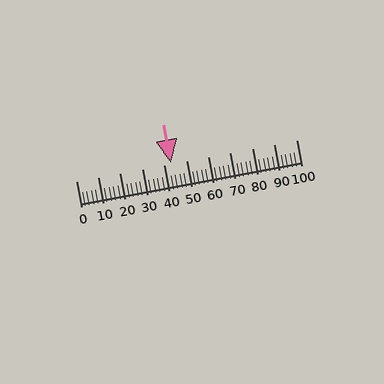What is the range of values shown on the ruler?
The ruler shows values from 0 to 100.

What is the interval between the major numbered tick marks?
The major tick marks are spaced 10 units apart.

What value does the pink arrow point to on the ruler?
The pink arrow points to approximately 43.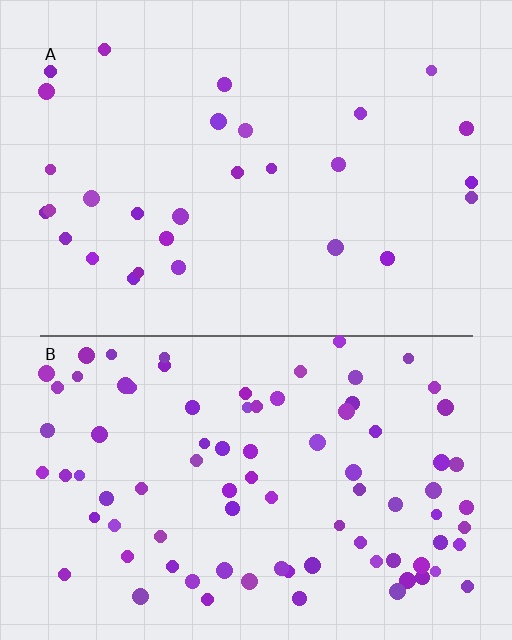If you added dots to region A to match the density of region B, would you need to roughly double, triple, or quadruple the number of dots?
Approximately triple.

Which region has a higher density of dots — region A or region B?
B (the bottom).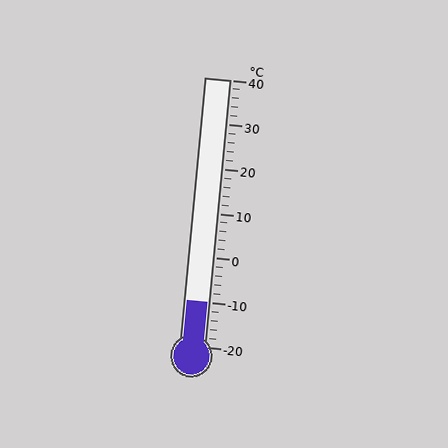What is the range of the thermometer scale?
The thermometer scale ranges from -20°C to 40°C.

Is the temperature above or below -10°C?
The temperature is at -10°C.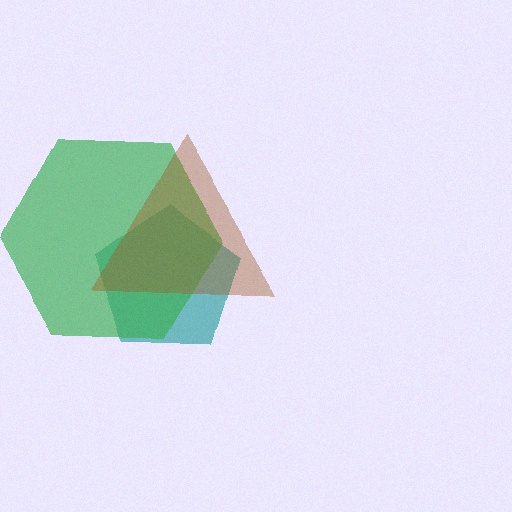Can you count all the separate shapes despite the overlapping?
Yes, there are 3 separate shapes.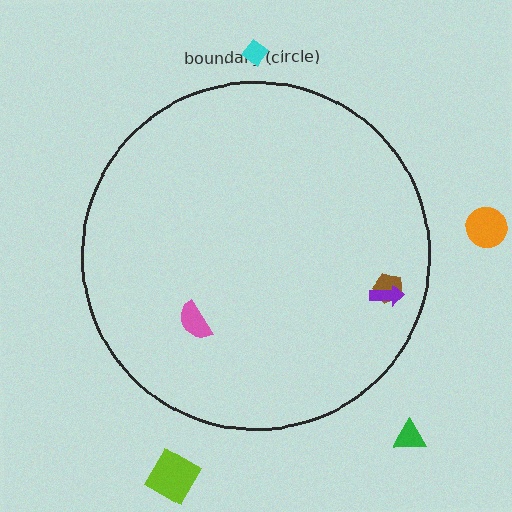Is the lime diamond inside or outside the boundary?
Outside.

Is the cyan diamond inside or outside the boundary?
Outside.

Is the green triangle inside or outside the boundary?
Outside.